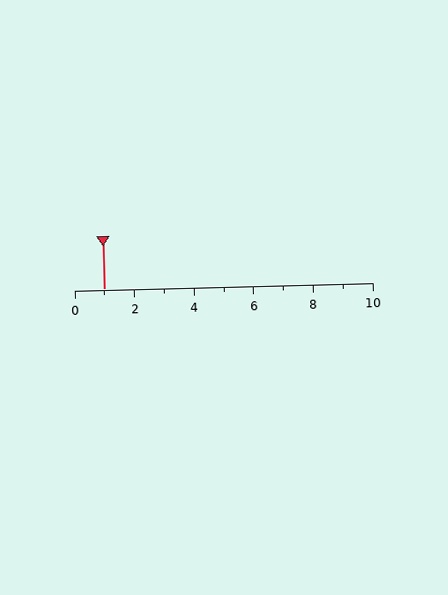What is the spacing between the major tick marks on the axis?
The major ticks are spaced 2 apart.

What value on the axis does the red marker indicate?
The marker indicates approximately 1.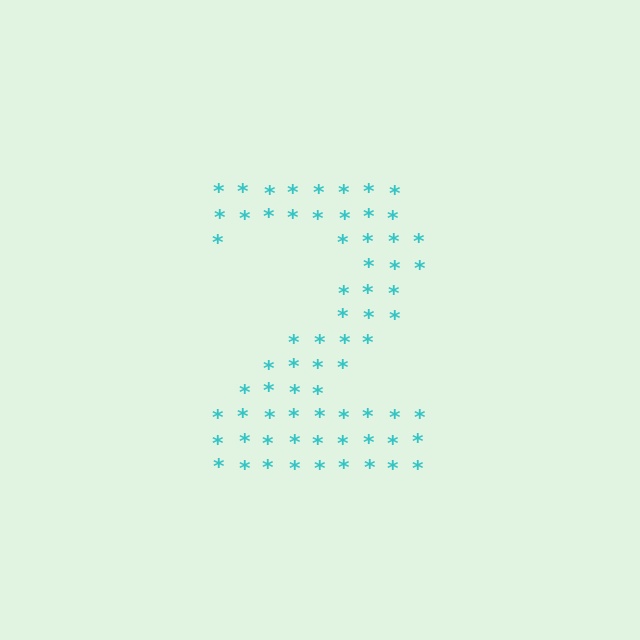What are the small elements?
The small elements are asterisks.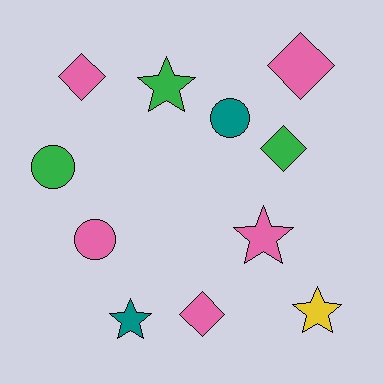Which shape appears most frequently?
Star, with 4 objects.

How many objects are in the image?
There are 11 objects.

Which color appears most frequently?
Pink, with 5 objects.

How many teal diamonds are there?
There are no teal diamonds.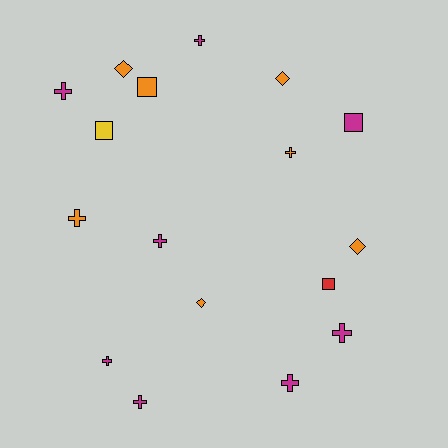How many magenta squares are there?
There is 1 magenta square.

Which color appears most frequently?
Magenta, with 8 objects.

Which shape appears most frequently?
Cross, with 9 objects.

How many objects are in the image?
There are 17 objects.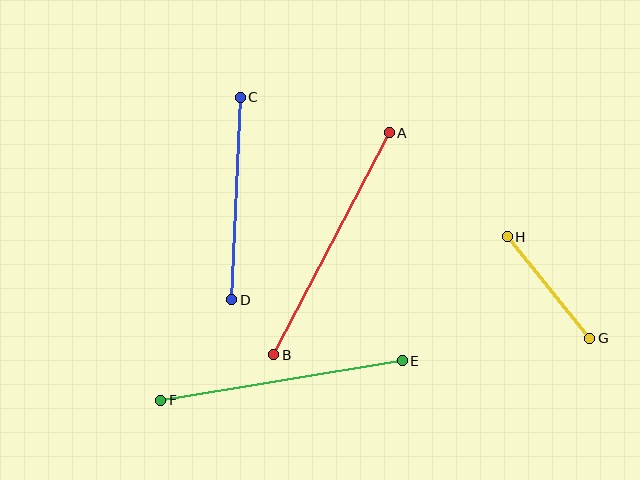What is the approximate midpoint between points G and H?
The midpoint is at approximately (549, 287) pixels.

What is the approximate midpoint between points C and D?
The midpoint is at approximately (236, 198) pixels.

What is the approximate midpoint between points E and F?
The midpoint is at approximately (281, 380) pixels.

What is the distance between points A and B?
The distance is approximately 250 pixels.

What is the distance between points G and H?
The distance is approximately 131 pixels.